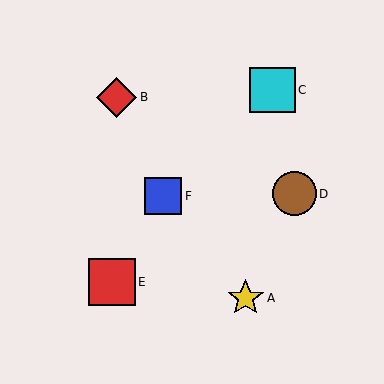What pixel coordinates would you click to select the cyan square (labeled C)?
Click at (272, 90) to select the cyan square C.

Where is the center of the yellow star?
The center of the yellow star is at (246, 298).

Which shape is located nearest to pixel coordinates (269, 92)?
The cyan square (labeled C) at (272, 90) is nearest to that location.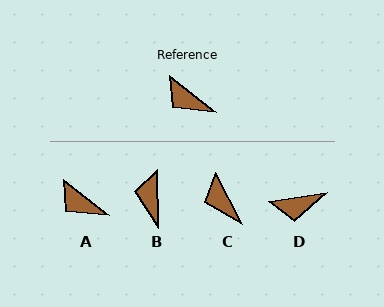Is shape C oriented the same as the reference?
No, it is off by about 24 degrees.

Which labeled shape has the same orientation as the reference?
A.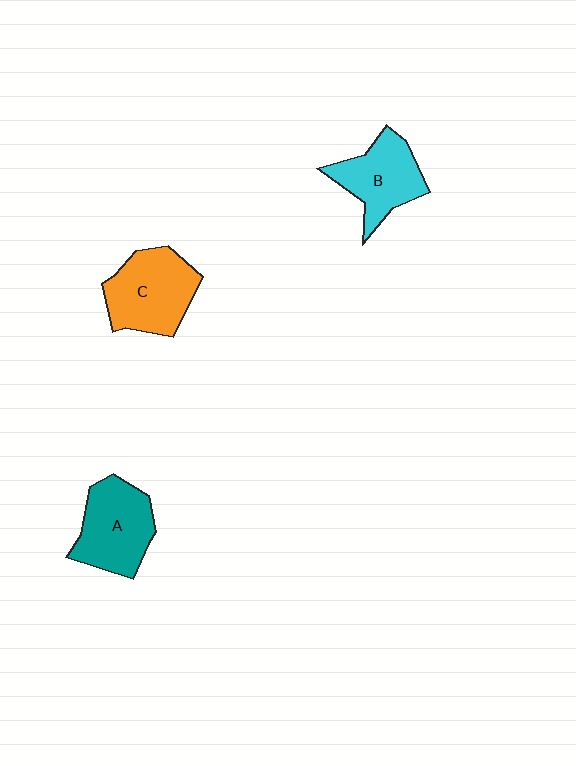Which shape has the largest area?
Shape C (orange).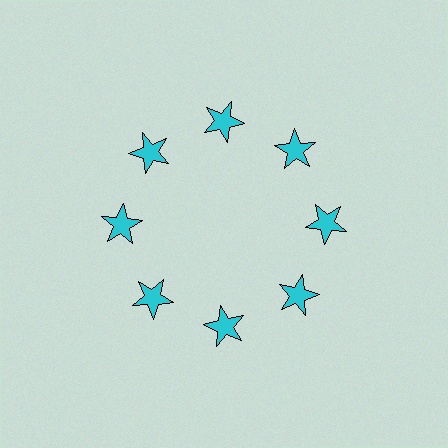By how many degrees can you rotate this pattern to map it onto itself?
The pattern maps onto itself every 45 degrees of rotation.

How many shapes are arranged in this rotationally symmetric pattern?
There are 8 shapes, arranged in 8 groups of 1.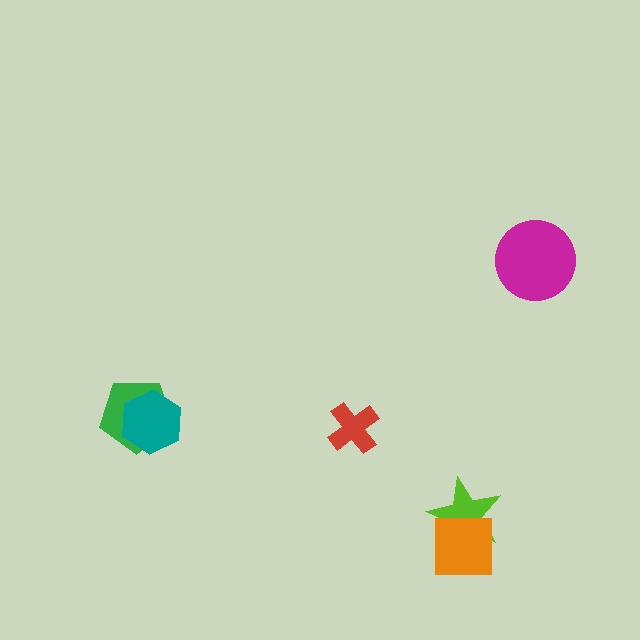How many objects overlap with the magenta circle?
0 objects overlap with the magenta circle.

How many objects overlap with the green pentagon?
1 object overlaps with the green pentagon.